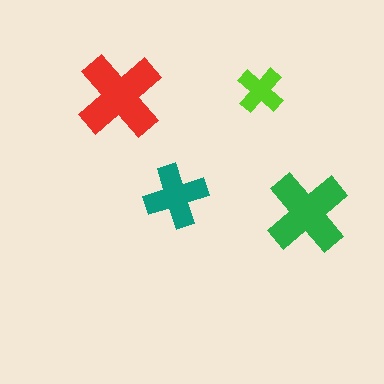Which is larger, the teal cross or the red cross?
The red one.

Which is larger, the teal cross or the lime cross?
The teal one.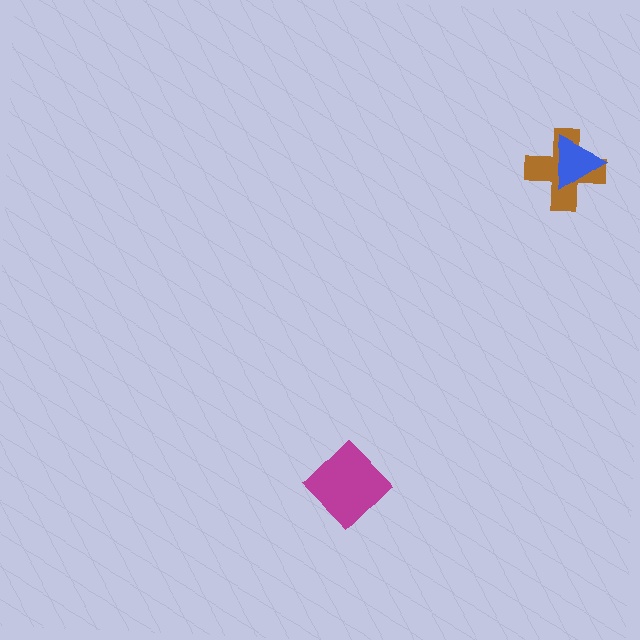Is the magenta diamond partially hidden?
No, no other shape covers it.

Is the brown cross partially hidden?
Yes, it is partially covered by another shape.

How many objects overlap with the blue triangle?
1 object overlaps with the blue triangle.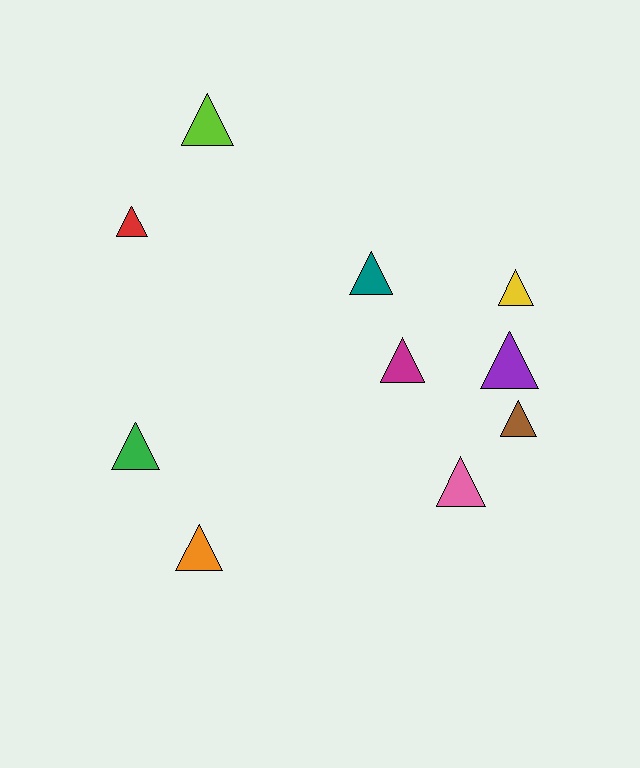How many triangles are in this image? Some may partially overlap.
There are 10 triangles.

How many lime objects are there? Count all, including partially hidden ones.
There is 1 lime object.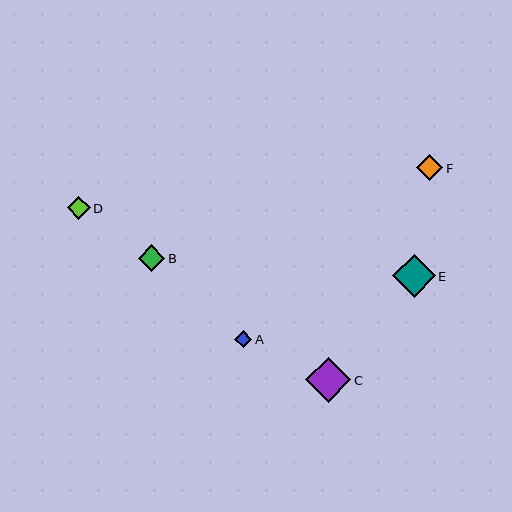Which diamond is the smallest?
Diamond A is the smallest with a size of approximately 17 pixels.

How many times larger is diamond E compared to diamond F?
Diamond E is approximately 1.6 times the size of diamond F.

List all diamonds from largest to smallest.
From largest to smallest: C, E, F, B, D, A.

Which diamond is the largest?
Diamond C is the largest with a size of approximately 45 pixels.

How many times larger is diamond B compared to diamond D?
Diamond B is approximately 1.2 times the size of diamond D.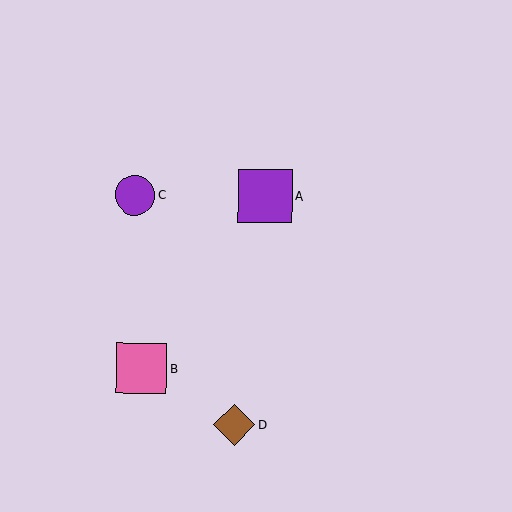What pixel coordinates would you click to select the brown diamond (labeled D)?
Click at (234, 425) to select the brown diamond D.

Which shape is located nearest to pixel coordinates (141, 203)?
The purple circle (labeled C) at (135, 195) is nearest to that location.